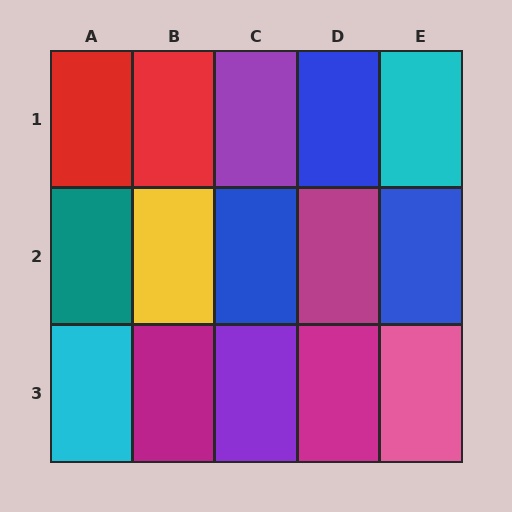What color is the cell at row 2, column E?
Blue.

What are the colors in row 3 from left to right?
Cyan, magenta, purple, magenta, pink.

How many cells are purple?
2 cells are purple.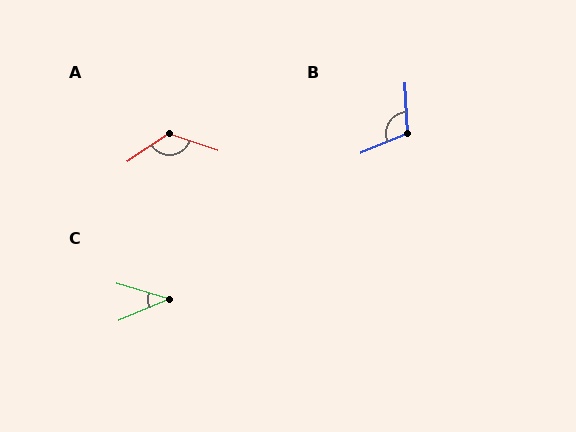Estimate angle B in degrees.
Approximately 111 degrees.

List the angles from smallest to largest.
C (40°), B (111°), A (127°).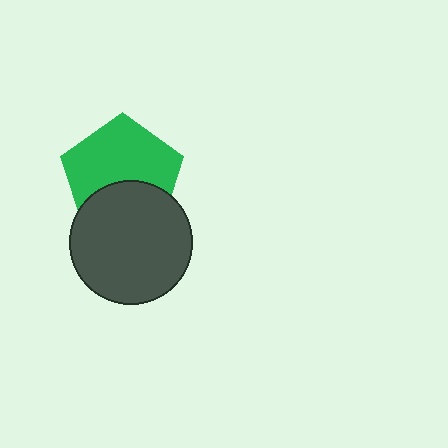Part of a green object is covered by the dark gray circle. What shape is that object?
It is a pentagon.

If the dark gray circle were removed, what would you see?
You would see the complete green pentagon.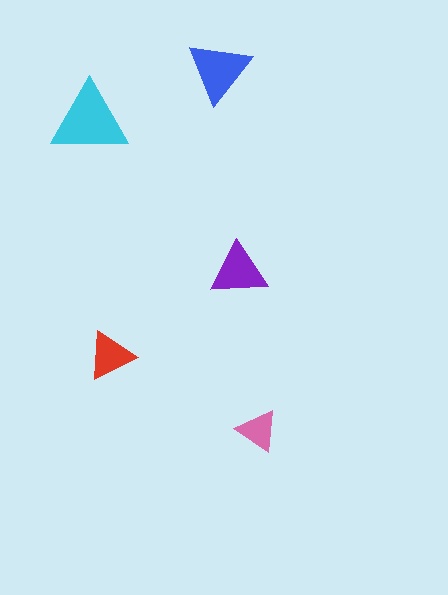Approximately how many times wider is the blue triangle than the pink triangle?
About 1.5 times wider.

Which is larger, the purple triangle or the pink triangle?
The purple one.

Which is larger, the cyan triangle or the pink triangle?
The cyan one.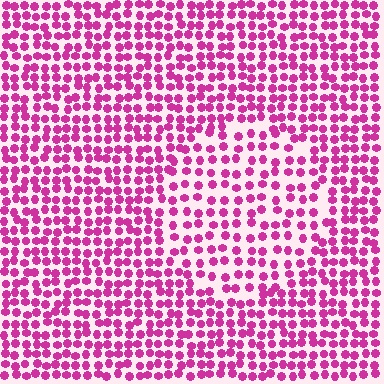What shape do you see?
I see a circle.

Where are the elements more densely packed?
The elements are more densely packed outside the circle boundary.